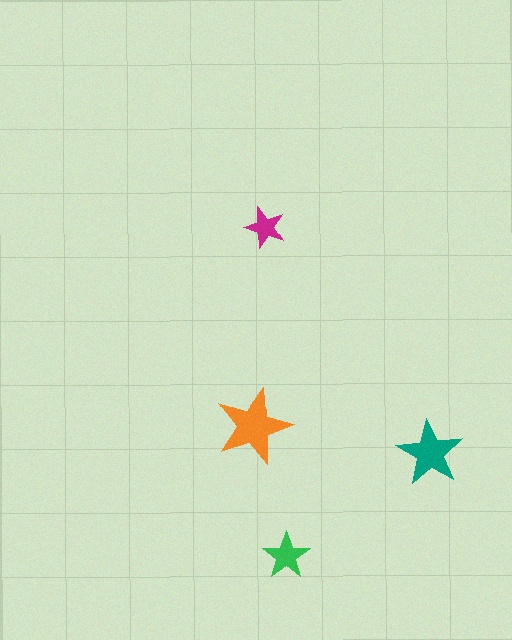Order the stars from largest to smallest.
the orange one, the teal one, the green one, the magenta one.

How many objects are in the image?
There are 4 objects in the image.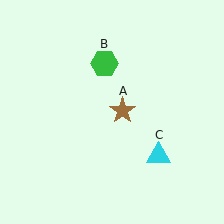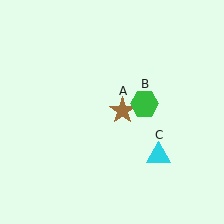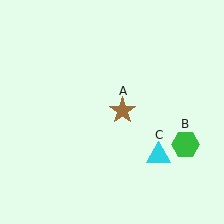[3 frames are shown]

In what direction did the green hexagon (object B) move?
The green hexagon (object B) moved down and to the right.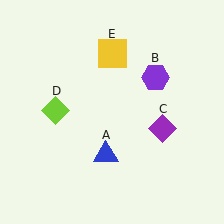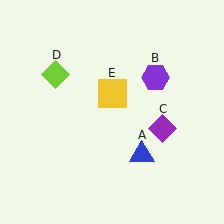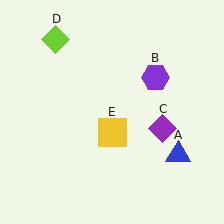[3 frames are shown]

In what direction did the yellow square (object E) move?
The yellow square (object E) moved down.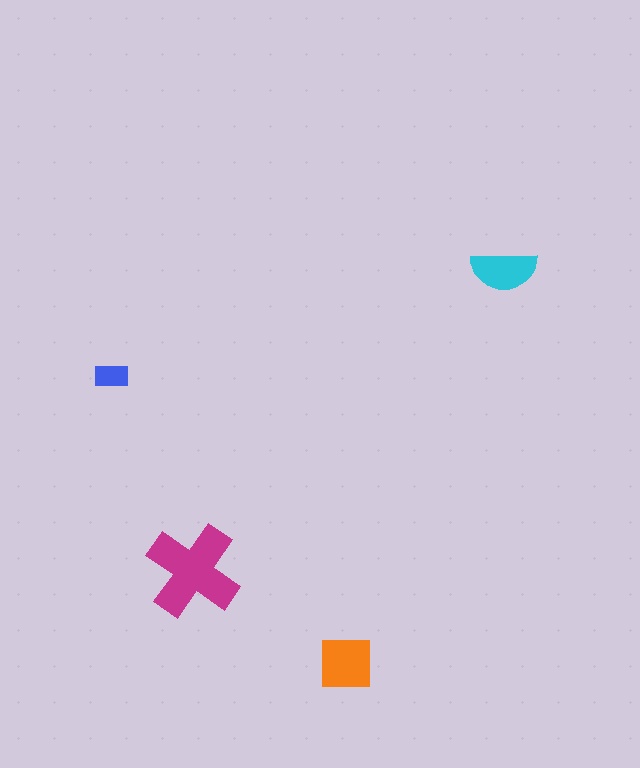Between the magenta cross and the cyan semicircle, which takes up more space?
The magenta cross.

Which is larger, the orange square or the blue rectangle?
The orange square.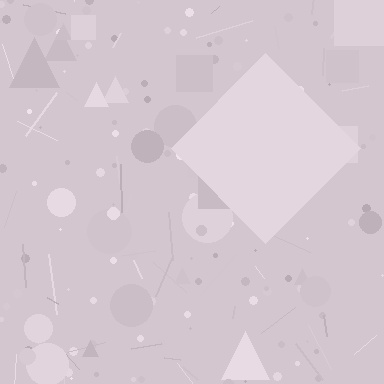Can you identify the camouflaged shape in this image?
The camouflaged shape is a diamond.